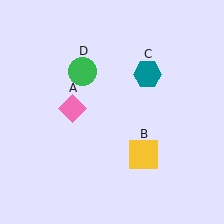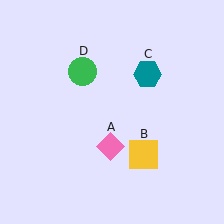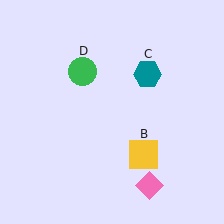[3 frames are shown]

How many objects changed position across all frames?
1 object changed position: pink diamond (object A).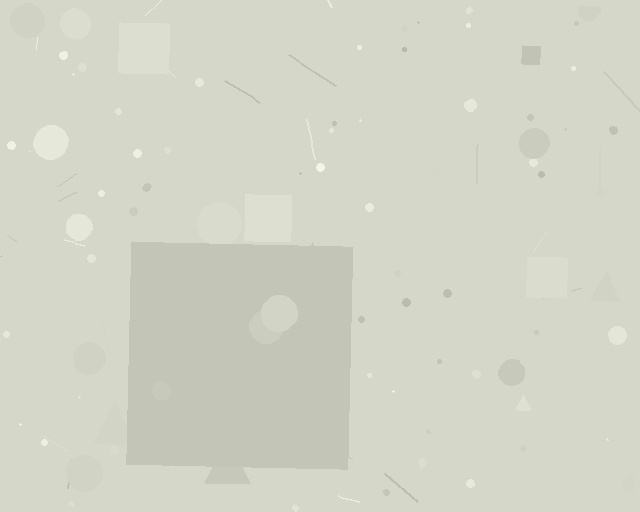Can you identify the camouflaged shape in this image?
The camouflaged shape is a square.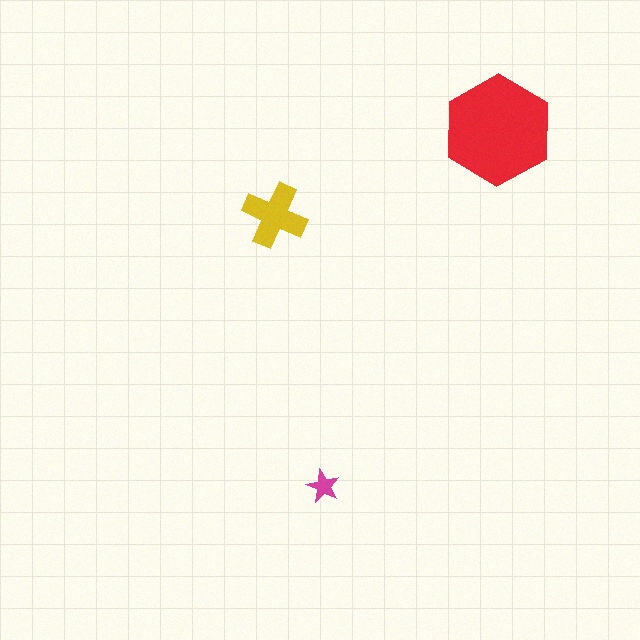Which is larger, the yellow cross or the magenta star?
The yellow cross.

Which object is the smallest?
The magenta star.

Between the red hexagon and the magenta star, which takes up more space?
The red hexagon.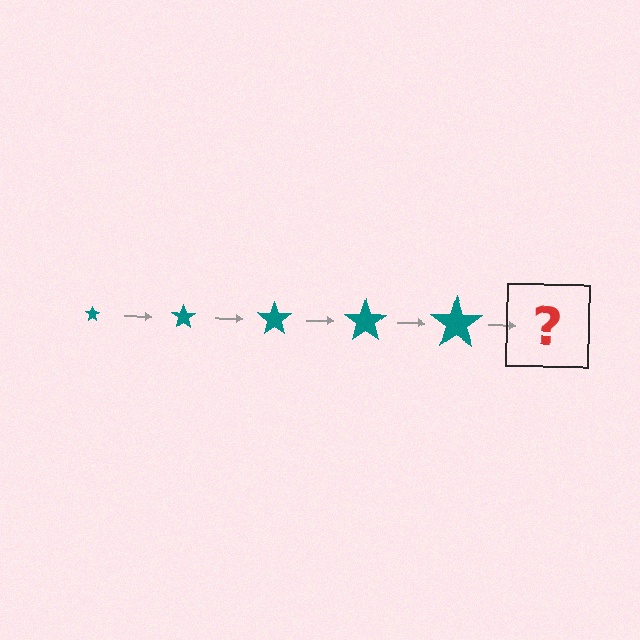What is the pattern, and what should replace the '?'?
The pattern is that the star gets progressively larger each step. The '?' should be a teal star, larger than the previous one.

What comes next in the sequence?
The next element should be a teal star, larger than the previous one.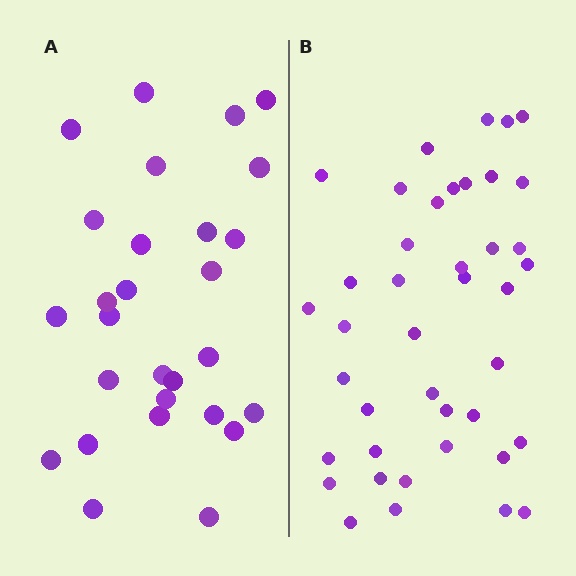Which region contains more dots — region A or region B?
Region B (the right region) has more dots.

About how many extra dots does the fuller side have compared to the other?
Region B has approximately 15 more dots than region A.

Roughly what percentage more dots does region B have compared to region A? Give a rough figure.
About 45% more.